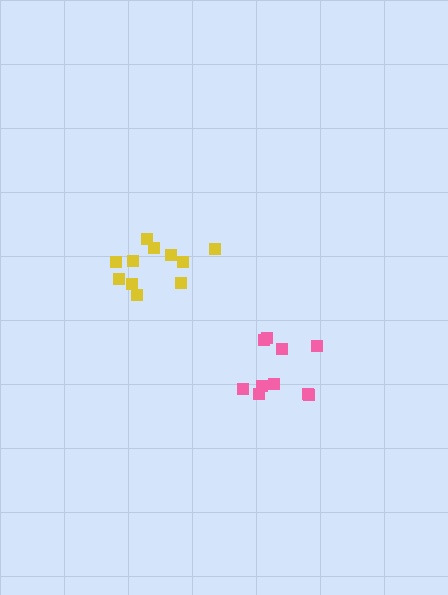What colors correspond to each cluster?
The clusters are colored: yellow, pink.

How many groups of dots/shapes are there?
There are 2 groups.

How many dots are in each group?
Group 1: 11 dots, Group 2: 10 dots (21 total).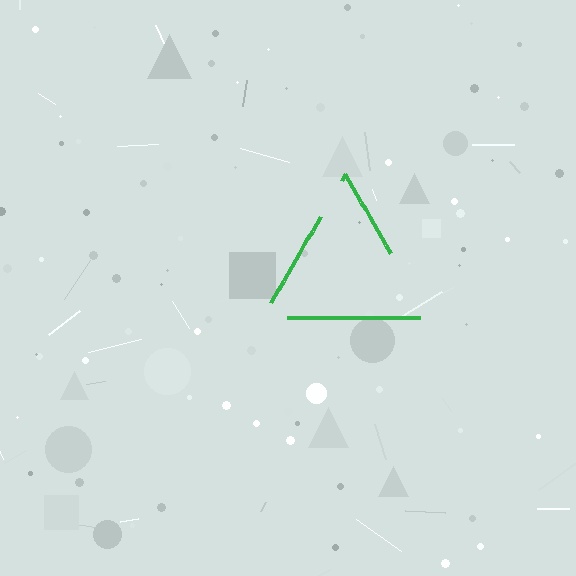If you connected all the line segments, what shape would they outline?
They would outline a triangle.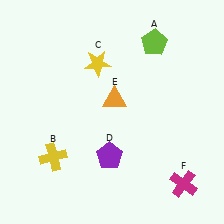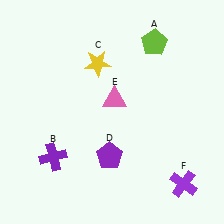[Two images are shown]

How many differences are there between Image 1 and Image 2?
There are 3 differences between the two images.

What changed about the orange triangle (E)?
In Image 1, E is orange. In Image 2, it changed to pink.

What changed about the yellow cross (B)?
In Image 1, B is yellow. In Image 2, it changed to purple.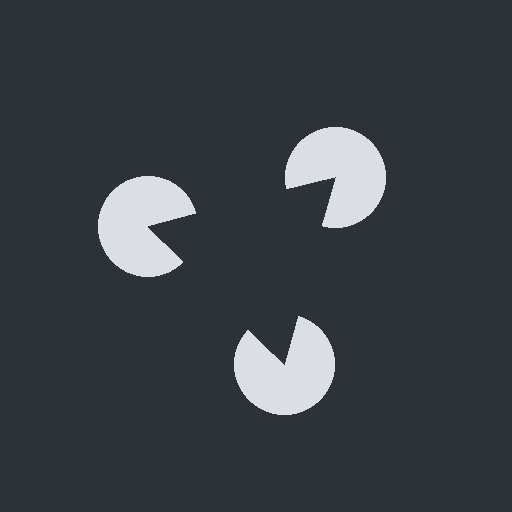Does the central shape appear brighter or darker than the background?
It typically appears slightly darker than the background, even though no actual brightness change is drawn.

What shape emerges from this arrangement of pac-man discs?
An illusory triangle — its edges are inferred from the aligned wedge cuts in the pac-man discs, not physically drawn.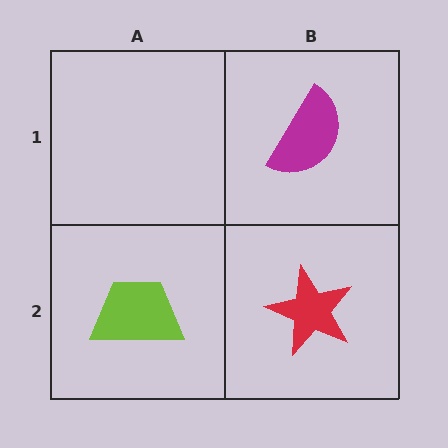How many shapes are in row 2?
2 shapes.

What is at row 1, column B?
A magenta semicircle.